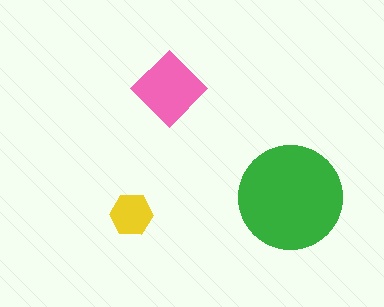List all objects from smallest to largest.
The yellow hexagon, the pink diamond, the green circle.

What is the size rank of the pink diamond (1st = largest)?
2nd.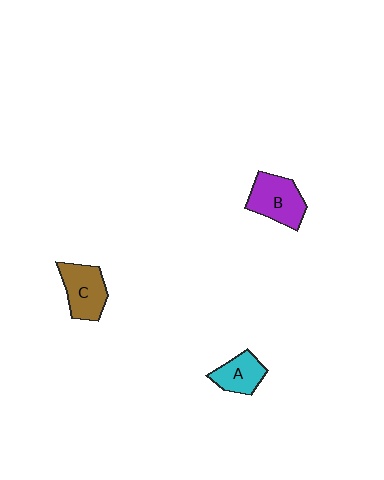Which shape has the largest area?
Shape B (purple).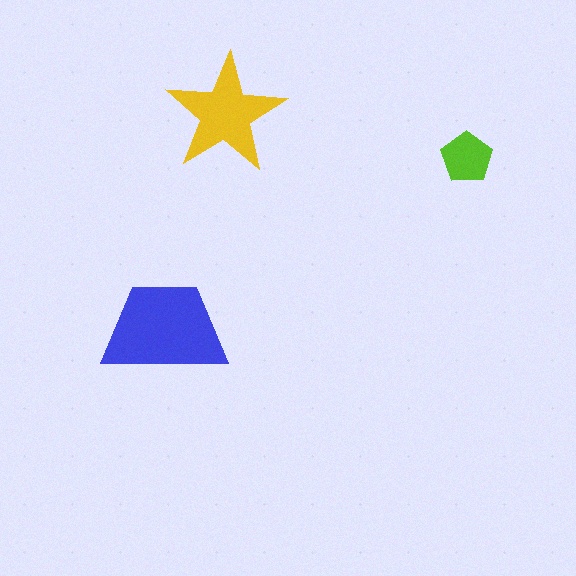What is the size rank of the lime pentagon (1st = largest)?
3rd.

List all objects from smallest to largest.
The lime pentagon, the yellow star, the blue trapezoid.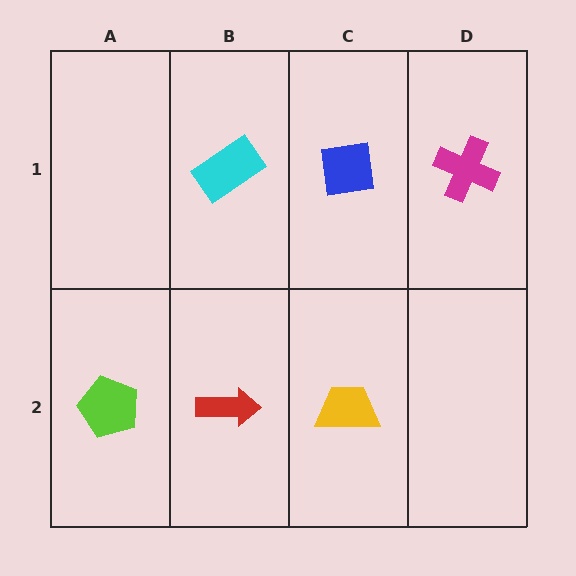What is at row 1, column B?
A cyan rectangle.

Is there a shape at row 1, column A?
No, that cell is empty.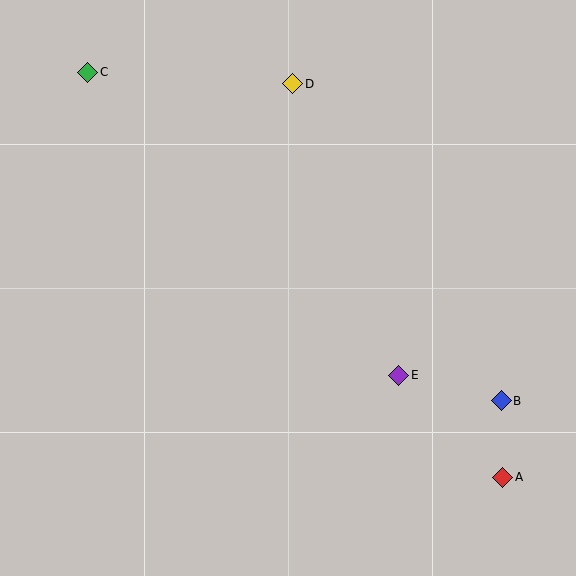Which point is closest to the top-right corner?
Point D is closest to the top-right corner.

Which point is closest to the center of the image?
Point E at (399, 375) is closest to the center.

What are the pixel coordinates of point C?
Point C is at (88, 72).